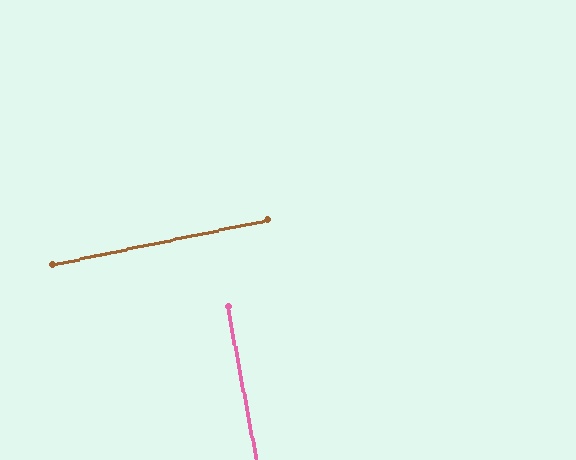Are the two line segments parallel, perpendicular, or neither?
Perpendicular — they meet at approximately 89°.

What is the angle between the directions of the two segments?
Approximately 89 degrees.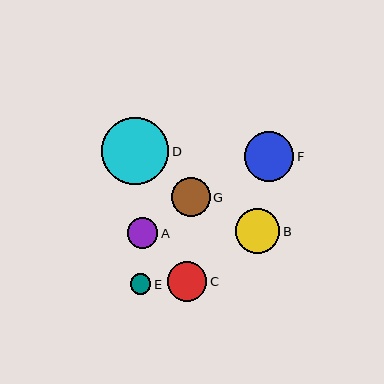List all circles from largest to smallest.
From largest to smallest: D, F, B, C, G, A, E.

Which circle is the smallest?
Circle E is the smallest with a size of approximately 21 pixels.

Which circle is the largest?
Circle D is the largest with a size of approximately 67 pixels.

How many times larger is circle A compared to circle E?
Circle A is approximately 1.5 times the size of circle E.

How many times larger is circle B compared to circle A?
Circle B is approximately 1.4 times the size of circle A.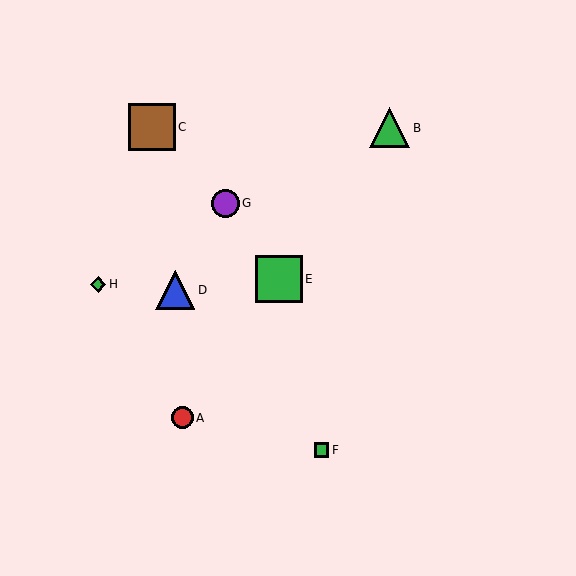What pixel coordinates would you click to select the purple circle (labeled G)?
Click at (225, 203) to select the purple circle G.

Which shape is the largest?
The green square (labeled E) is the largest.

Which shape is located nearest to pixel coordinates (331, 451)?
The green square (labeled F) at (322, 450) is nearest to that location.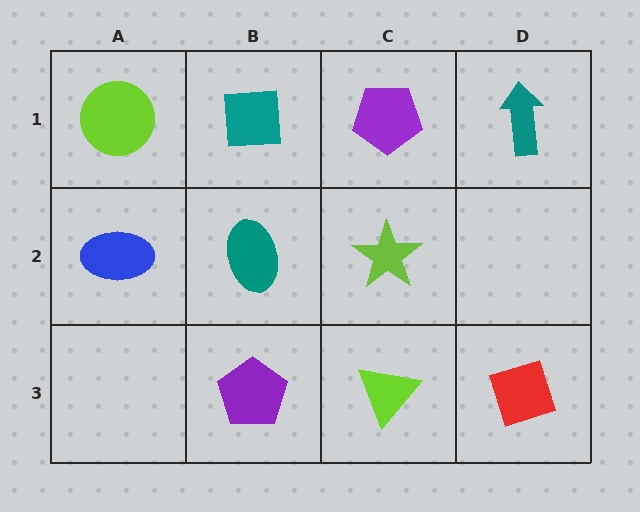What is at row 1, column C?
A purple pentagon.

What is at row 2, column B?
A teal ellipse.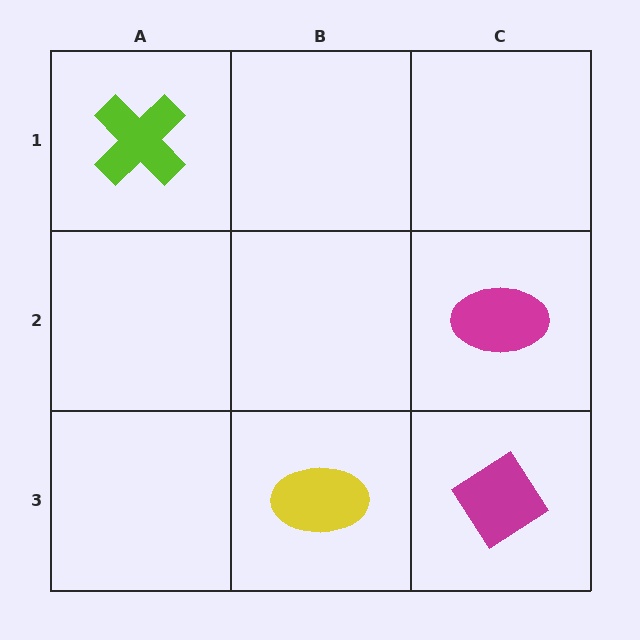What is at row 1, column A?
A lime cross.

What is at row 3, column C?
A magenta diamond.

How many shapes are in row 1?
1 shape.